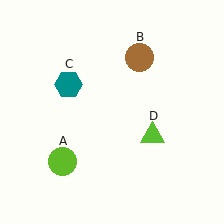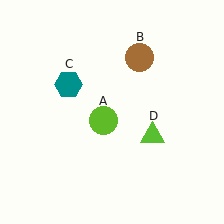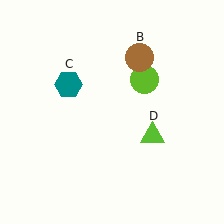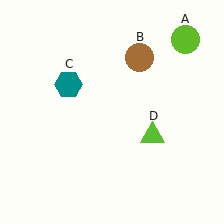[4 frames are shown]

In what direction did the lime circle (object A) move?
The lime circle (object A) moved up and to the right.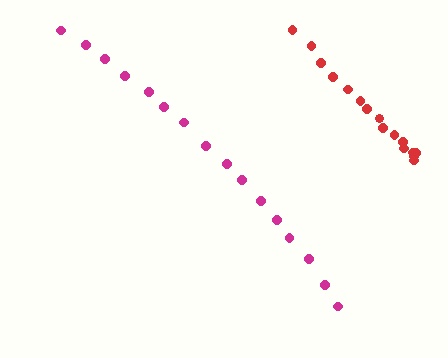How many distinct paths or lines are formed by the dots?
There are 2 distinct paths.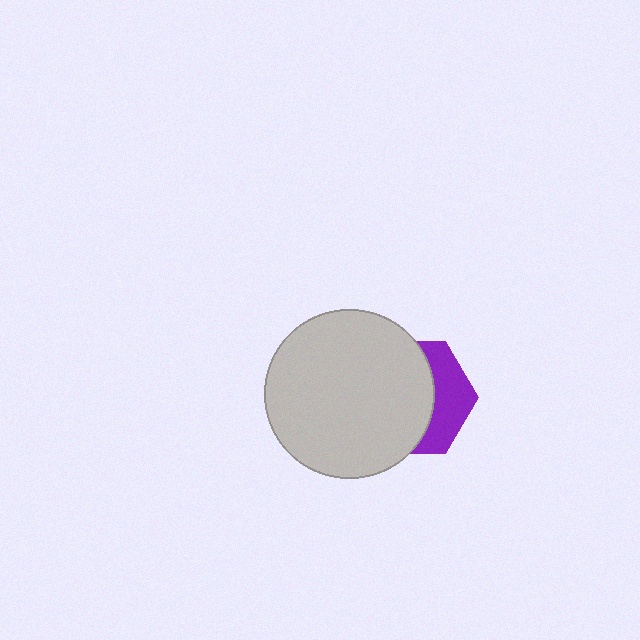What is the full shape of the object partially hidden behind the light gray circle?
The partially hidden object is a purple hexagon.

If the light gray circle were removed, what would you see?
You would see the complete purple hexagon.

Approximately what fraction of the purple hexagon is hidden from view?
Roughly 65% of the purple hexagon is hidden behind the light gray circle.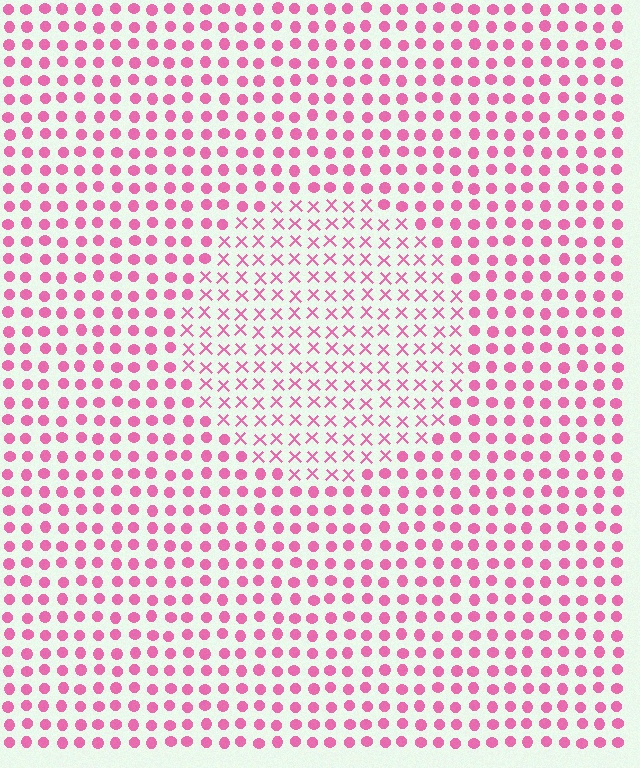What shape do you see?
I see a circle.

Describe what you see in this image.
The image is filled with small pink elements arranged in a uniform grid. A circle-shaped region contains X marks, while the surrounding area contains circles. The boundary is defined purely by the change in element shape.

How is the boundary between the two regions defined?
The boundary is defined by a change in element shape: X marks inside vs. circles outside. All elements share the same color and spacing.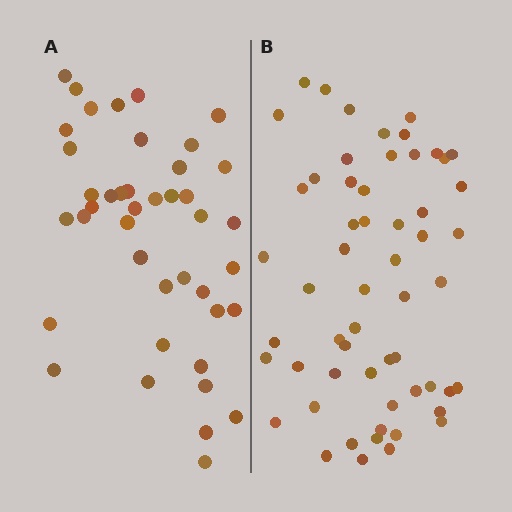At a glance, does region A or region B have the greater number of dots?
Region B (the right region) has more dots.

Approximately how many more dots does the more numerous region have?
Region B has approximately 15 more dots than region A.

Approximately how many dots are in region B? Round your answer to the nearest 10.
About 60 dots. (The exact count is 57, which rounds to 60.)